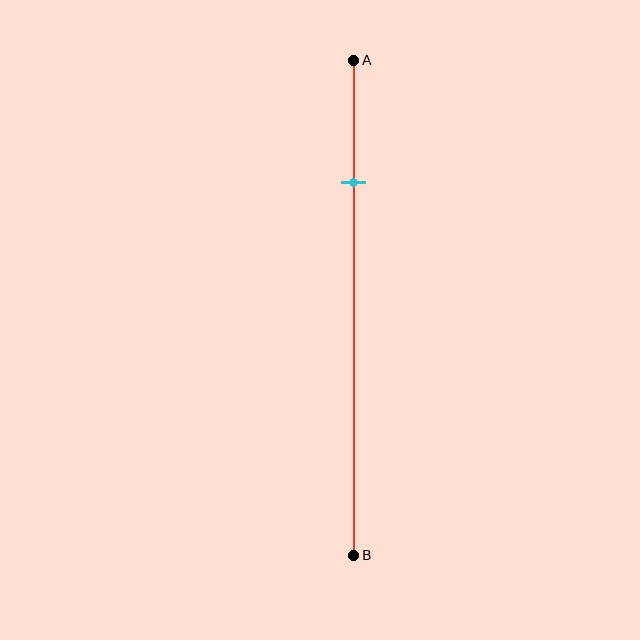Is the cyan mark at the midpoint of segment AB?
No, the mark is at about 25% from A, not at the 50% midpoint.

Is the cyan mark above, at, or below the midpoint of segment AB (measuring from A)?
The cyan mark is above the midpoint of segment AB.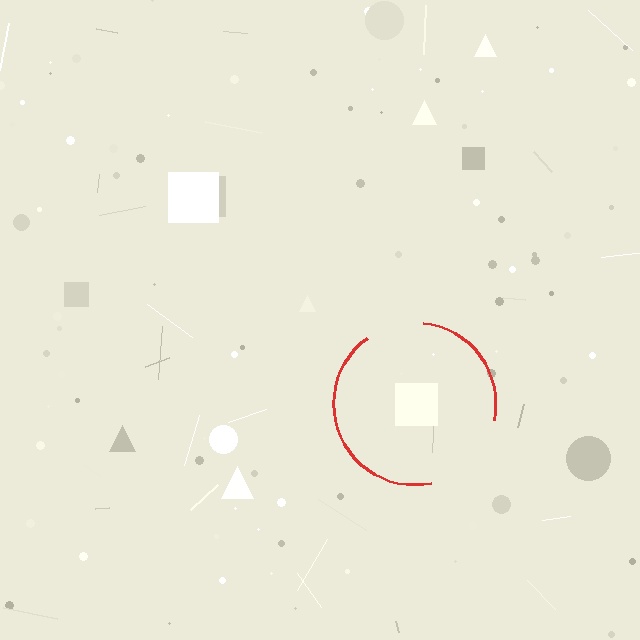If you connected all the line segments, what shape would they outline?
They would outline a circle.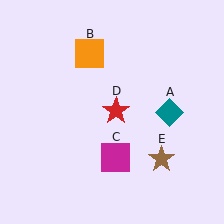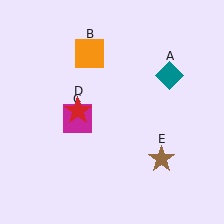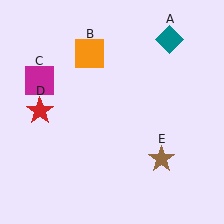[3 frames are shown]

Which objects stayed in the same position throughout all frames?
Orange square (object B) and brown star (object E) remained stationary.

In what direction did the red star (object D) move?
The red star (object D) moved left.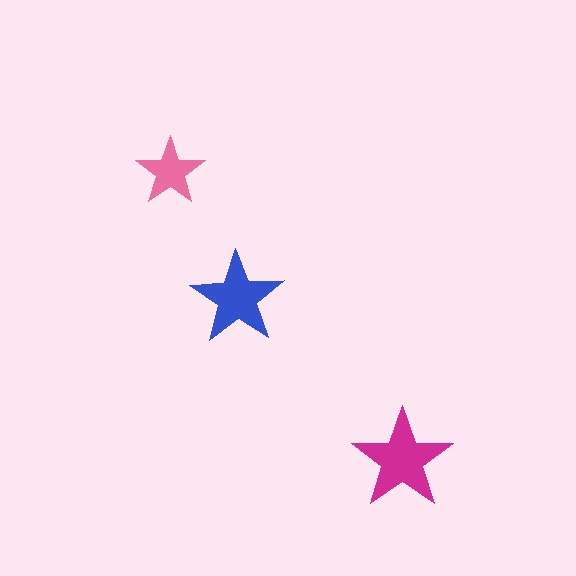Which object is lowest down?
The magenta star is bottommost.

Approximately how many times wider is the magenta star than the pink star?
About 1.5 times wider.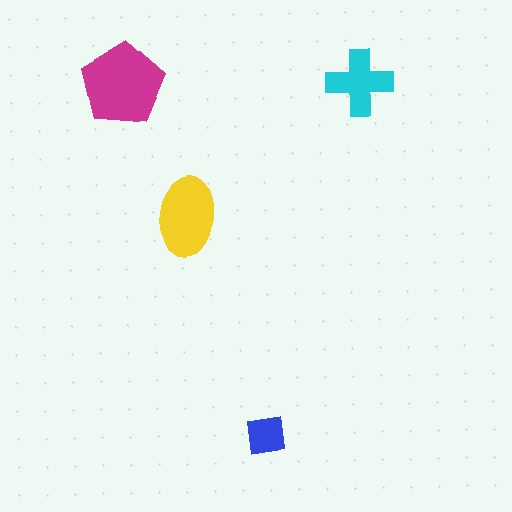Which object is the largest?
The magenta pentagon.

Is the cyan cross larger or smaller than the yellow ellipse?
Smaller.